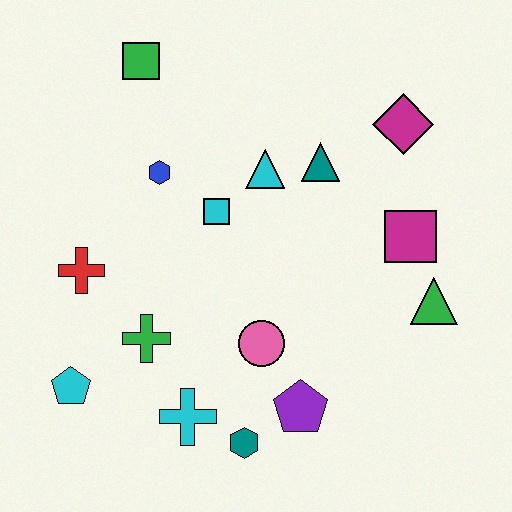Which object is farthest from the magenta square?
The cyan pentagon is farthest from the magenta square.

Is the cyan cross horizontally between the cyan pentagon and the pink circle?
Yes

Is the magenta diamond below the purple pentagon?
No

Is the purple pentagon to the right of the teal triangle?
No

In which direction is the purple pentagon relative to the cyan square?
The purple pentagon is below the cyan square.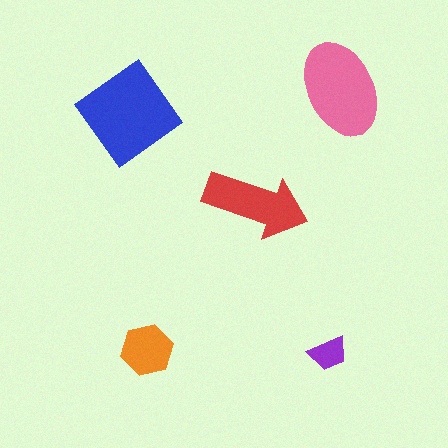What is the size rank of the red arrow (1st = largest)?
3rd.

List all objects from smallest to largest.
The purple trapezoid, the orange hexagon, the red arrow, the pink ellipse, the blue diamond.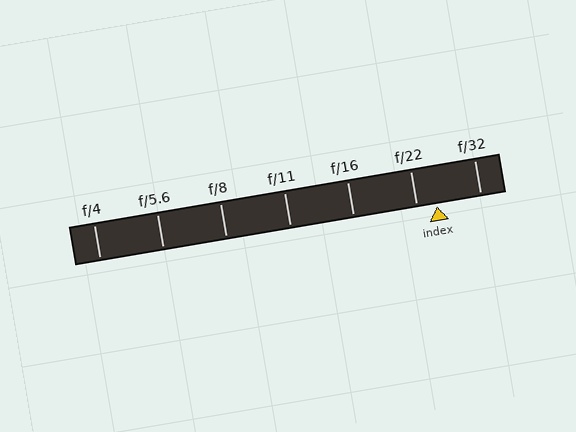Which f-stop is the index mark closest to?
The index mark is closest to f/22.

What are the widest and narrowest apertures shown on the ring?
The widest aperture shown is f/4 and the narrowest is f/32.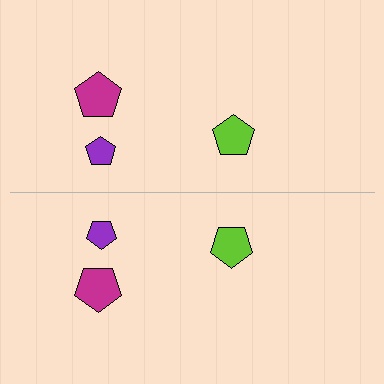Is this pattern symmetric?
Yes, this pattern has bilateral (reflection) symmetry.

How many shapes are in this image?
There are 6 shapes in this image.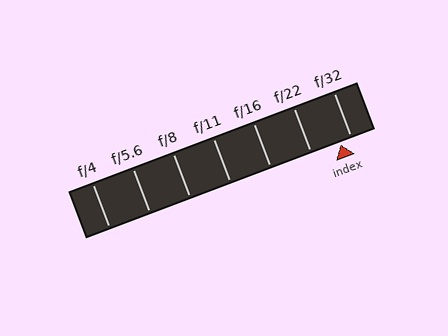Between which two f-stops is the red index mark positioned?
The index mark is between f/22 and f/32.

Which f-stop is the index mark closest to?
The index mark is closest to f/32.